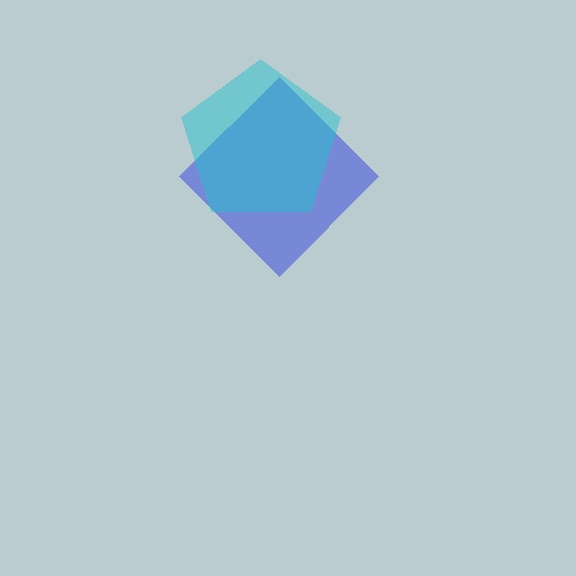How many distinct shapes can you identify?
There are 2 distinct shapes: a blue diamond, a cyan pentagon.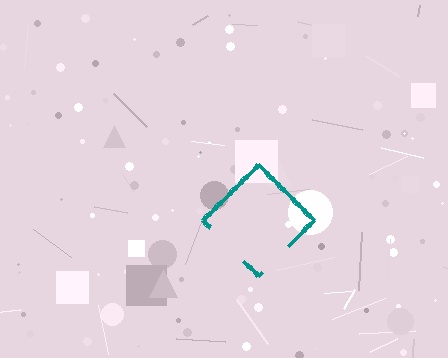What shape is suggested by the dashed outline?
The dashed outline suggests a diamond.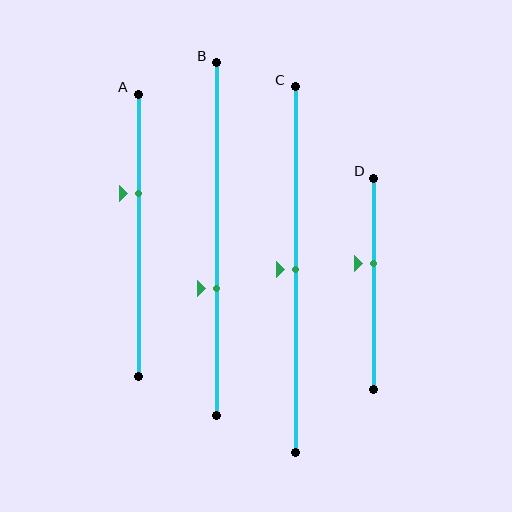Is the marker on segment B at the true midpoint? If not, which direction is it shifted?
No, the marker on segment B is shifted downward by about 14% of the segment length.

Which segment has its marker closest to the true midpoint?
Segment C has its marker closest to the true midpoint.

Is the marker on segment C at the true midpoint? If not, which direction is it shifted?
Yes, the marker on segment C is at the true midpoint.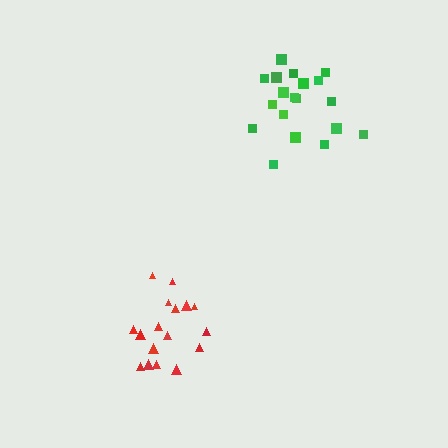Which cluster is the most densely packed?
Red.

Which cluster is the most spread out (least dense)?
Green.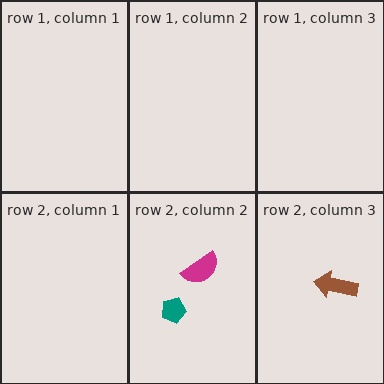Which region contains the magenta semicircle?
The row 2, column 2 region.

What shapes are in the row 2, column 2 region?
The magenta semicircle, the teal pentagon.